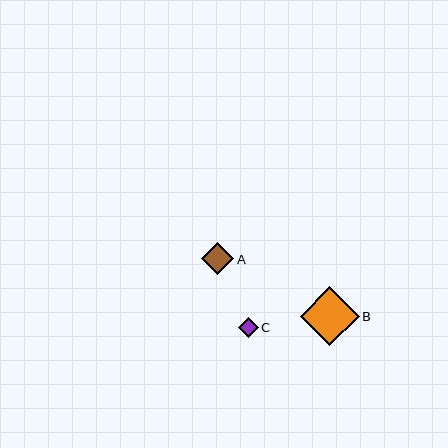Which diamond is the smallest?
Diamond C is the smallest with a size of approximately 20 pixels.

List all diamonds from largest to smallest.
From largest to smallest: B, A, C.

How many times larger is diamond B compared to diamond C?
Diamond B is approximately 2.9 times the size of diamond C.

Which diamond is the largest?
Diamond B is the largest with a size of approximately 59 pixels.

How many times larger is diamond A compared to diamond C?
Diamond A is approximately 1.6 times the size of diamond C.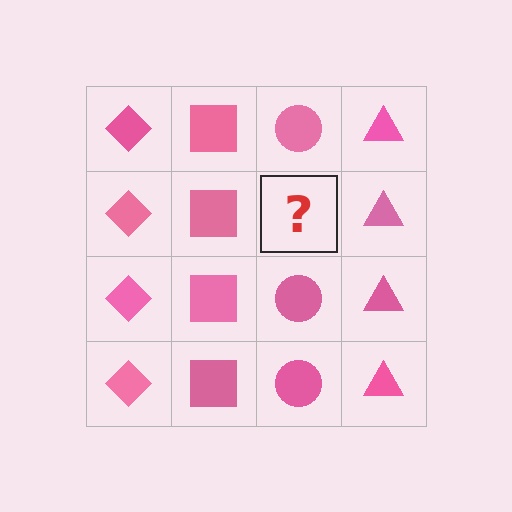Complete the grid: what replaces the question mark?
The question mark should be replaced with a pink circle.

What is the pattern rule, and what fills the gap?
The rule is that each column has a consistent shape. The gap should be filled with a pink circle.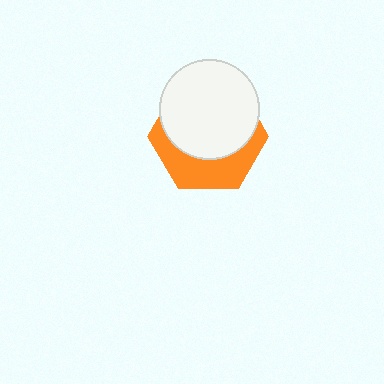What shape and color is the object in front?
The object in front is a white circle.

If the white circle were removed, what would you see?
You would see the complete orange hexagon.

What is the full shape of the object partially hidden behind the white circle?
The partially hidden object is an orange hexagon.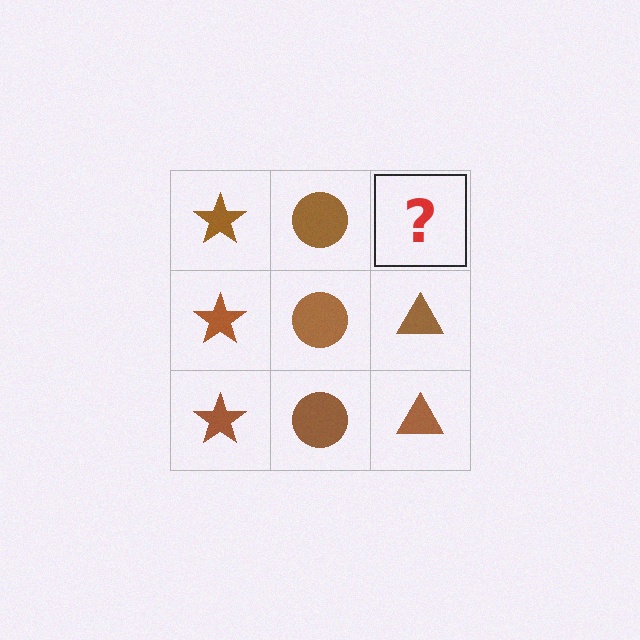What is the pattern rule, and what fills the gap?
The rule is that each column has a consistent shape. The gap should be filled with a brown triangle.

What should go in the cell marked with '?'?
The missing cell should contain a brown triangle.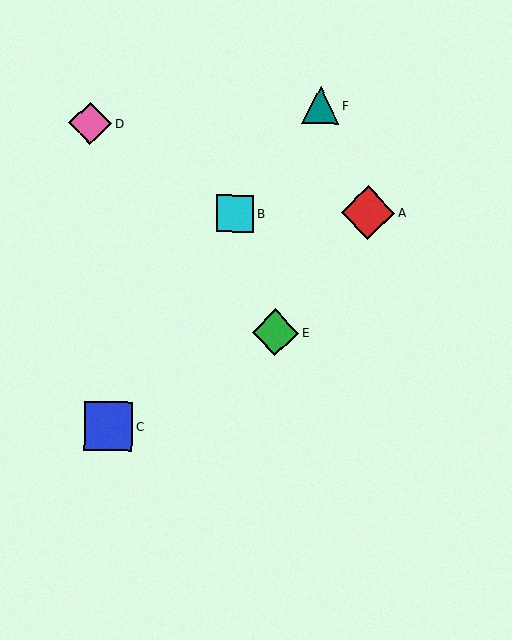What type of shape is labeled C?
Shape C is a blue square.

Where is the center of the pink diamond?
The center of the pink diamond is at (90, 123).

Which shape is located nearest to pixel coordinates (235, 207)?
The cyan square (labeled B) at (235, 214) is nearest to that location.